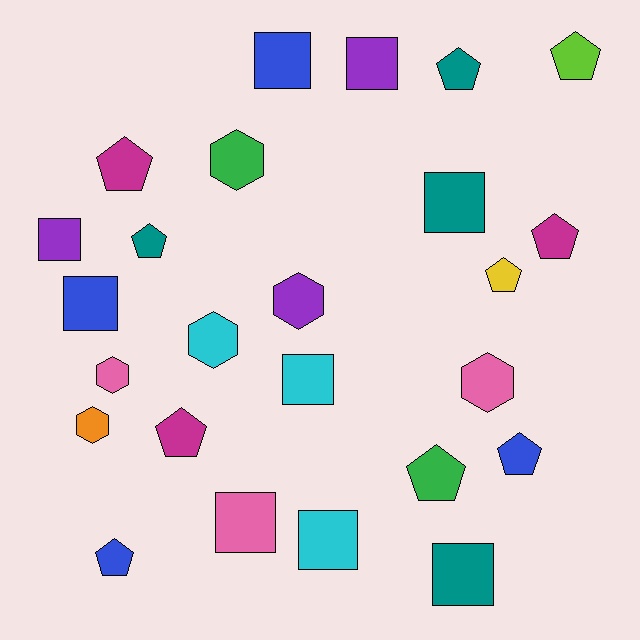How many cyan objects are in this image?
There are 3 cyan objects.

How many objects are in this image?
There are 25 objects.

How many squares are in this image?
There are 9 squares.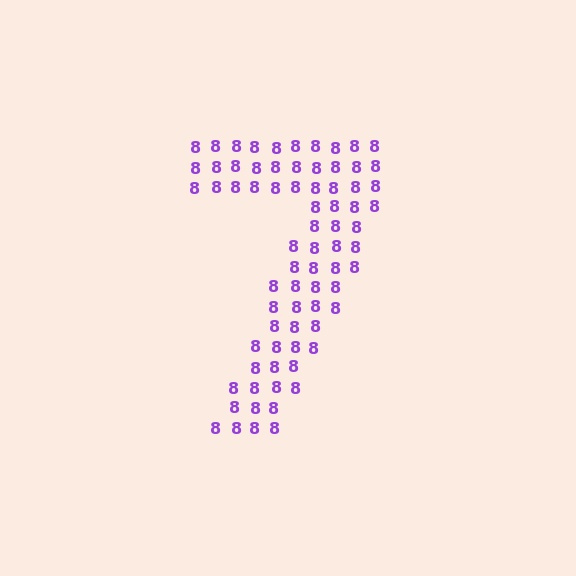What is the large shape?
The large shape is the digit 7.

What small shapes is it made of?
It is made of small digit 8's.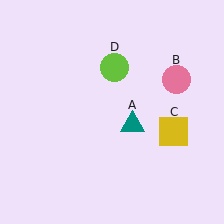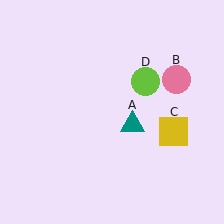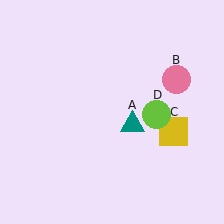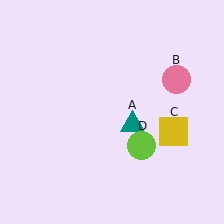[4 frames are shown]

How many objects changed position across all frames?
1 object changed position: lime circle (object D).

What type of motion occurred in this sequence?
The lime circle (object D) rotated clockwise around the center of the scene.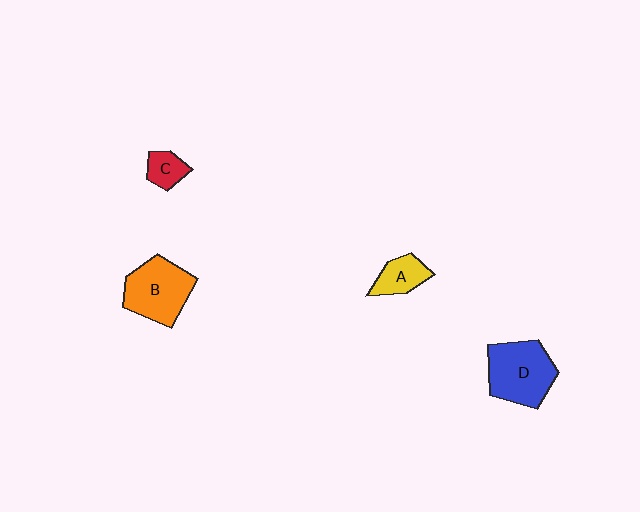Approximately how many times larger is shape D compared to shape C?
Approximately 3.1 times.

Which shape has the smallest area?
Shape C (red).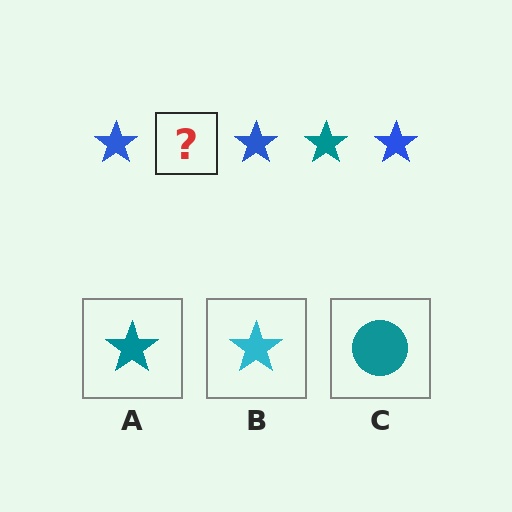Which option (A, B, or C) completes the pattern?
A.